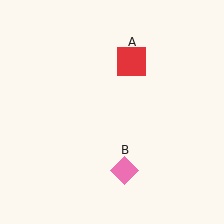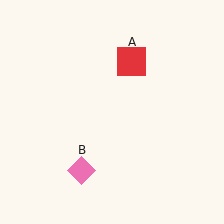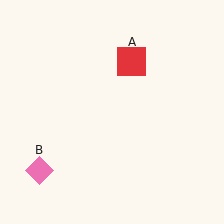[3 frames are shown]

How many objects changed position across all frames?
1 object changed position: pink diamond (object B).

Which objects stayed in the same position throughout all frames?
Red square (object A) remained stationary.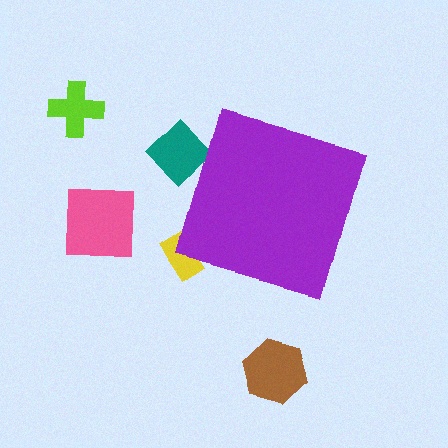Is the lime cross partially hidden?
No, the lime cross is fully visible.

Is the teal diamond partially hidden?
Yes, the teal diamond is partially hidden behind the purple diamond.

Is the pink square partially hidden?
No, the pink square is fully visible.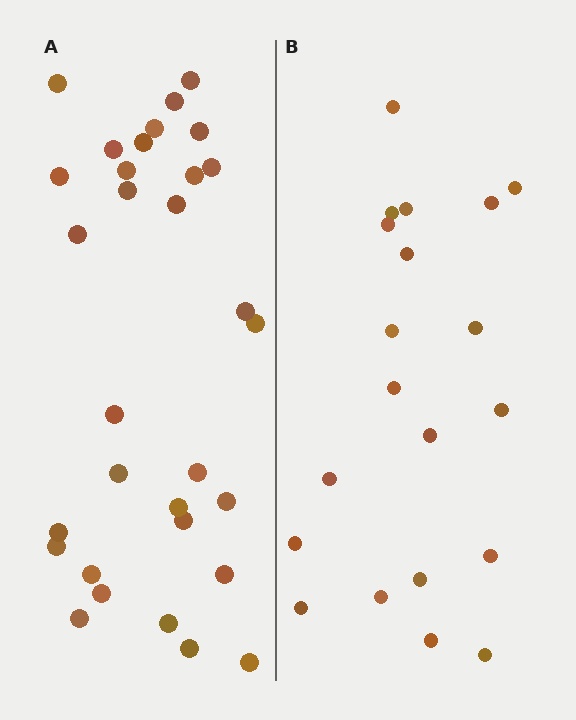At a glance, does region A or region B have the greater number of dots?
Region A (the left region) has more dots.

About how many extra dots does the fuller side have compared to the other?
Region A has roughly 12 or so more dots than region B.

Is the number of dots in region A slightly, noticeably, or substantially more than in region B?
Region A has substantially more. The ratio is roughly 1.6 to 1.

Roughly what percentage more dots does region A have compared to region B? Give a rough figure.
About 55% more.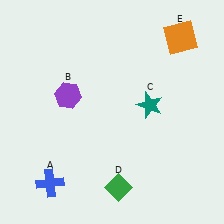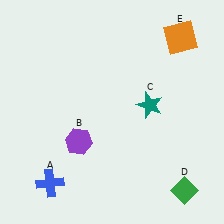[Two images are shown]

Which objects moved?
The objects that moved are: the purple hexagon (B), the green diamond (D).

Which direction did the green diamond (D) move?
The green diamond (D) moved right.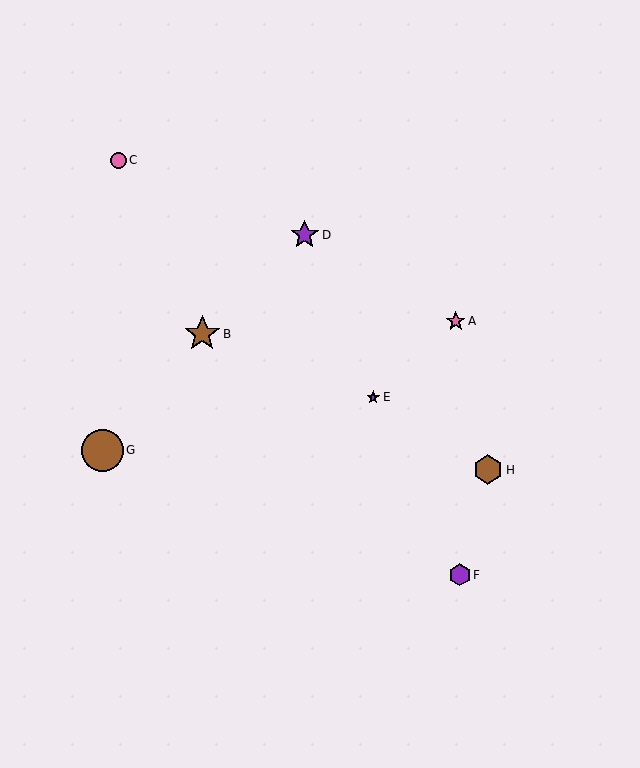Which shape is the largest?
The brown circle (labeled G) is the largest.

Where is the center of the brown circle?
The center of the brown circle is at (102, 450).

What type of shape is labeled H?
Shape H is a brown hexagon.